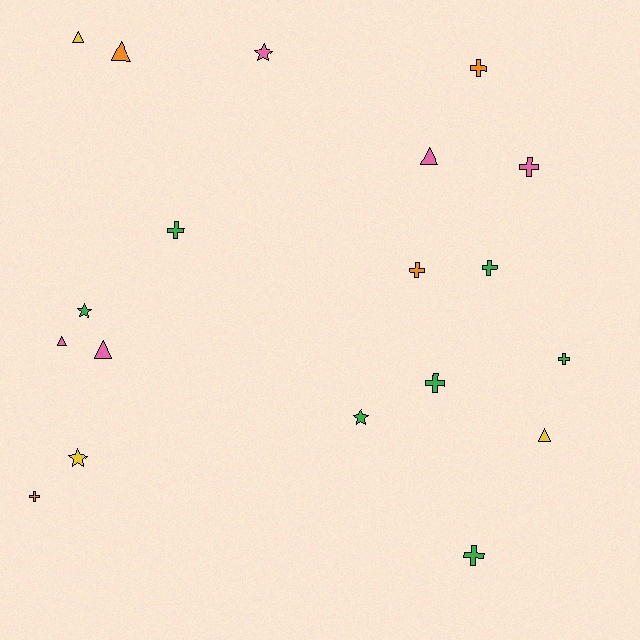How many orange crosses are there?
There are 3 orange crosses.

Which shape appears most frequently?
Cross, with 9 objects.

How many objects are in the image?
There are 19 objects.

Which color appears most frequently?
Green, with 7 objects.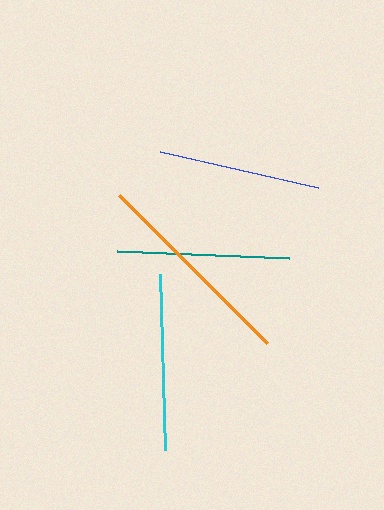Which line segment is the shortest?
The blue line is the shortest at approximately 161 pixels.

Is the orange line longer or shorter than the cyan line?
The orange line is longer than the cyan line.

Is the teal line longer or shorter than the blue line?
The teal line is longer than the blue line.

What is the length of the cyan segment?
The cyan segment is approximately 176 pixels long.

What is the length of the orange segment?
The orange segment is approximately 210 pixels long.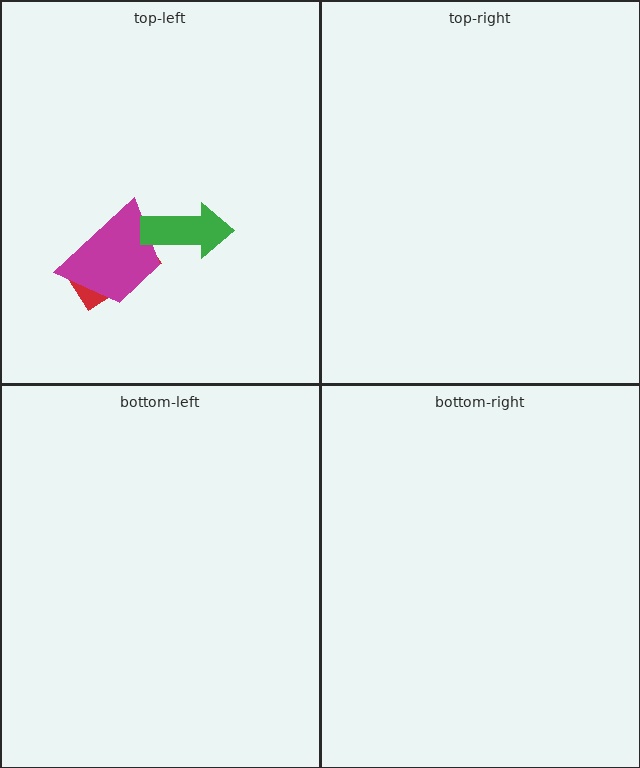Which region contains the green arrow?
The top-left region.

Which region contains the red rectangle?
The top-left region.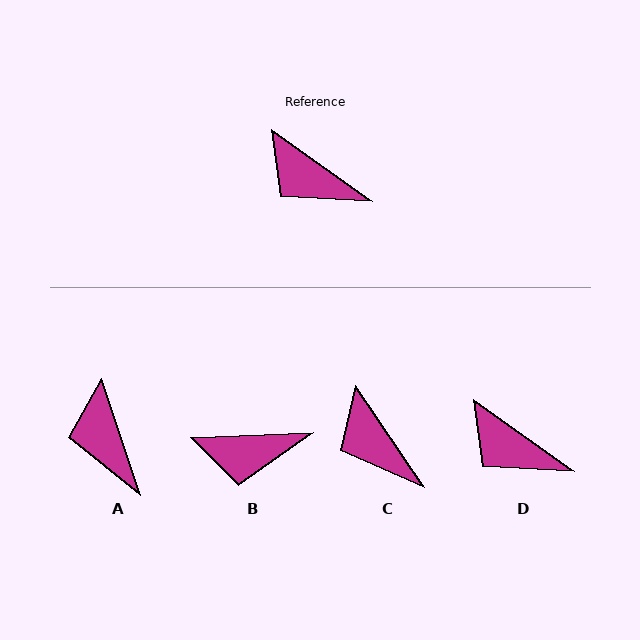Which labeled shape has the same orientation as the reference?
D.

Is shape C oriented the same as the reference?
No, it is off by about 21 degrees.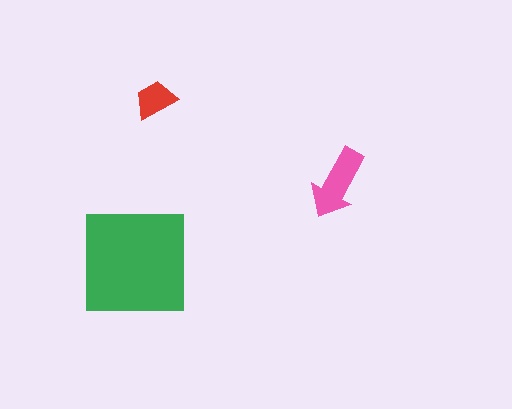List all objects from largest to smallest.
The green square, the pink arrow, the red trapezoid.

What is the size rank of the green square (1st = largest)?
1st.